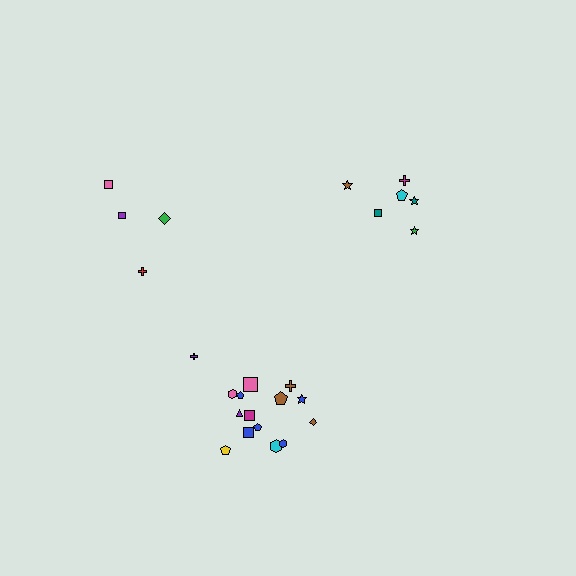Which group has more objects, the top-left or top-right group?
The top-right group.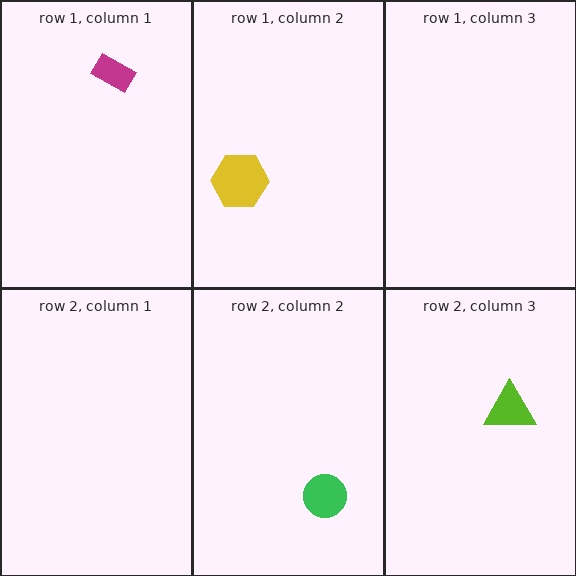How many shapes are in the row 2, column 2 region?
1.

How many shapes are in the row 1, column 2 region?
1.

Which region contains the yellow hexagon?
The row 1, column 2 region.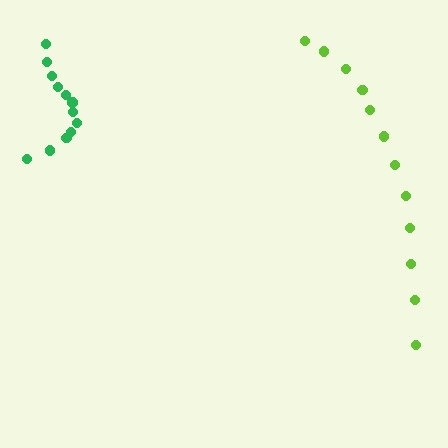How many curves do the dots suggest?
There are 2 distinct paths.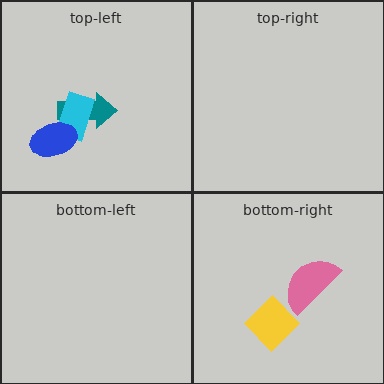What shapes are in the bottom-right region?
The pink semicircle, the yellow diamond.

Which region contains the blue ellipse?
The top-left region.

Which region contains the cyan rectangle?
The top-left region.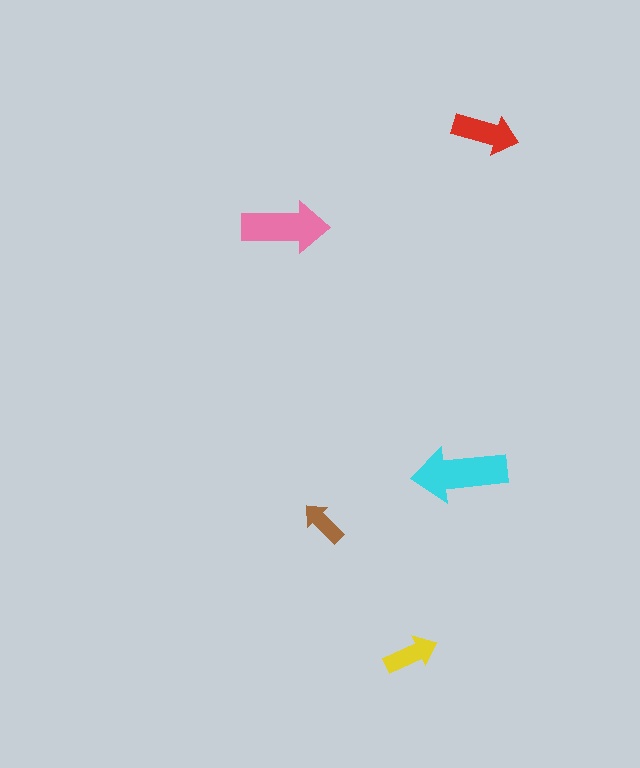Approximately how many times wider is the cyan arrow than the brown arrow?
About 2 times wider.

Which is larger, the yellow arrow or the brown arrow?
The yellow one.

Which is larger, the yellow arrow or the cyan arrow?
The cyan one.